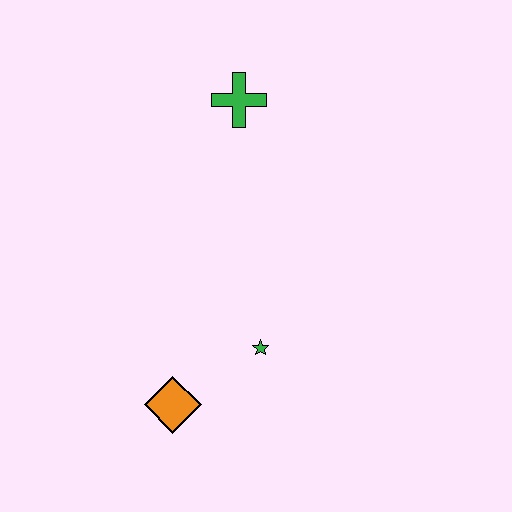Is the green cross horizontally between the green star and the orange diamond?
Yes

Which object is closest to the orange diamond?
The green star is closest to the orange diamond.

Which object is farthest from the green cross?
The orange diamond is farthest from the green cross.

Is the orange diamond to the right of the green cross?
No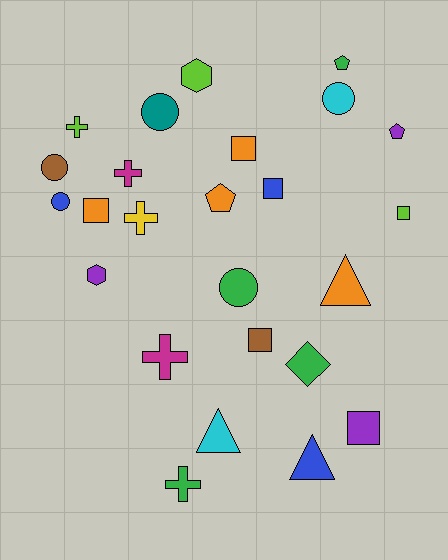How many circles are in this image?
There are 5 circles.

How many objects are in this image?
There are 25 objects.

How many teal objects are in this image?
There is 1 teal object.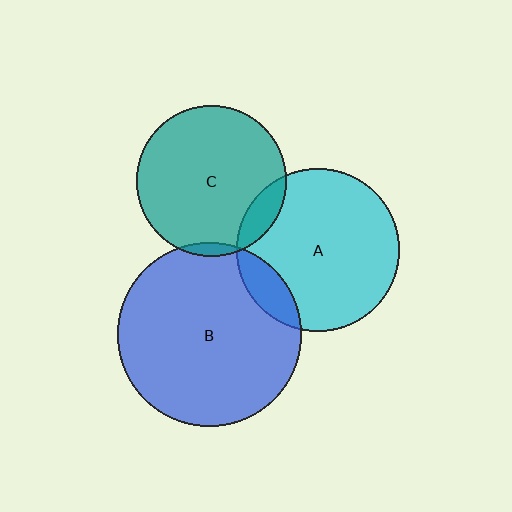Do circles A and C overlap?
Yes.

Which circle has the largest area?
Circle B (blue).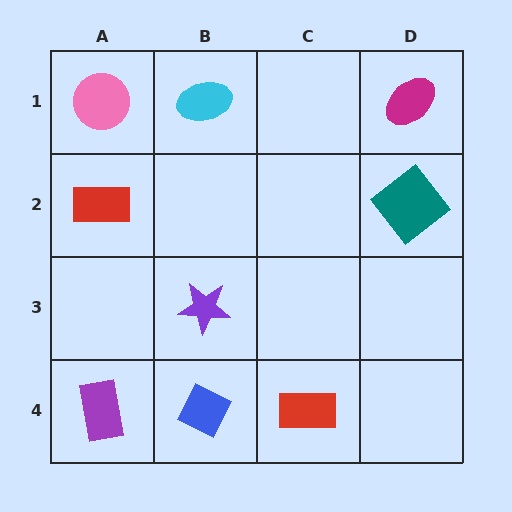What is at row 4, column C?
A red rectangle.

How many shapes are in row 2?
2 shapes.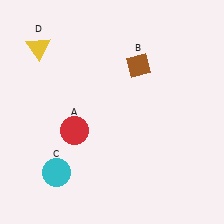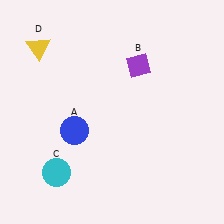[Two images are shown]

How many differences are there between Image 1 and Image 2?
There are 2 differences between the two images.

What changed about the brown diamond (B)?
In Image 1, B is brown. In Image 2, it changed to purple.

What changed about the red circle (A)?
In Image 1, A is red. In Image 2, it changed to blue.